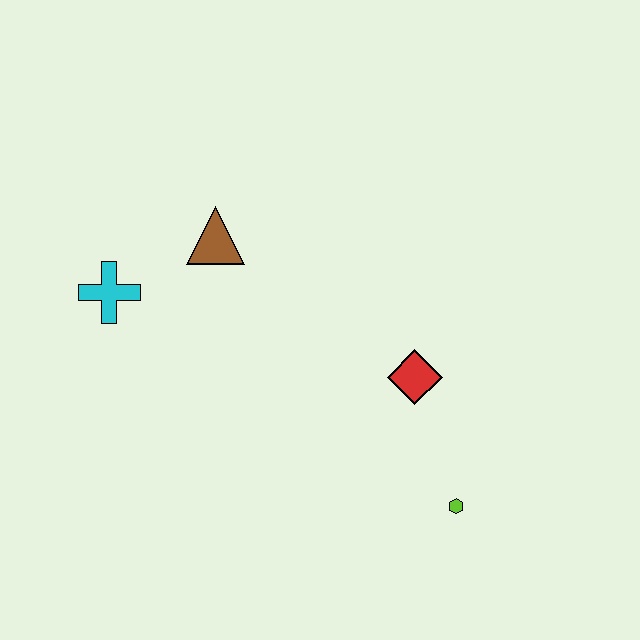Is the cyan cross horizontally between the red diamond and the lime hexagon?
No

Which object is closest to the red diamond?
The lime hexagon is closest to the red diamond.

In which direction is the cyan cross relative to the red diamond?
The cyan cross is to the left of the red diamond.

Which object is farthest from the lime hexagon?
The cyan cross is farthest from the lime hexagon.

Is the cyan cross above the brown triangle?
No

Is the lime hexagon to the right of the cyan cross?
Yes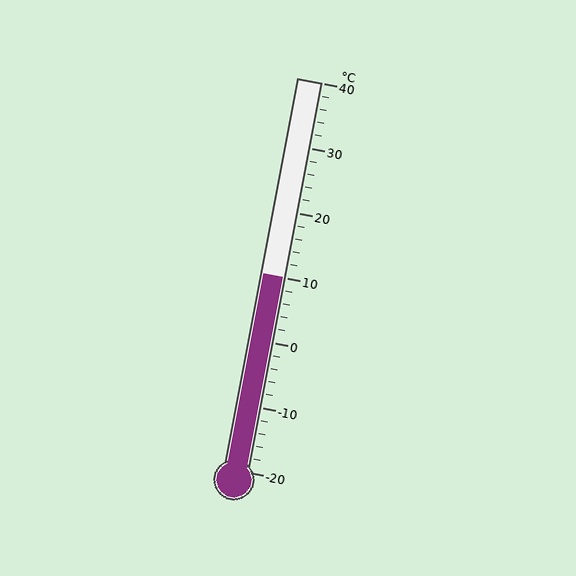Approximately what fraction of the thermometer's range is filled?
The thermometer is filled to approximately 50% of its range.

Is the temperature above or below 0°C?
The temperature is above 0°C.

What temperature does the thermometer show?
The thermometer shows approximately 10°C.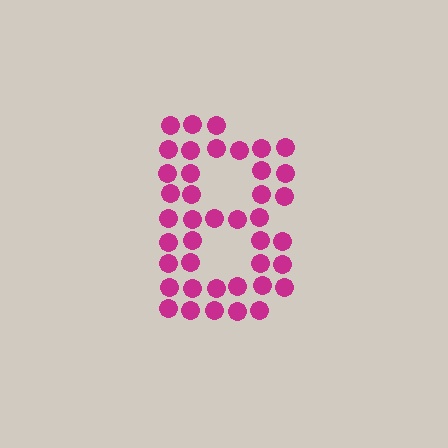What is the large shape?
The large shape is the letter B.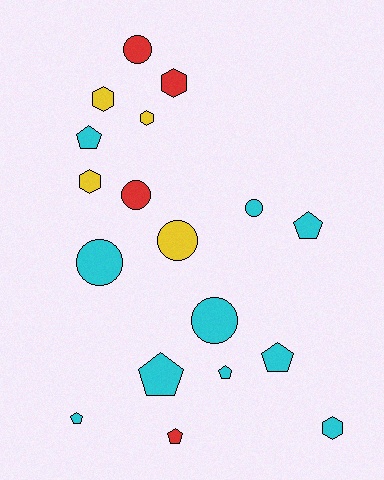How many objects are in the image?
There are 18 objects.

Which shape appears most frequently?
Pentagon, with 7 objects.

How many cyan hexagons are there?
There is 1 cyan hexagon.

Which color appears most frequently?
Cyan, with 10 objects.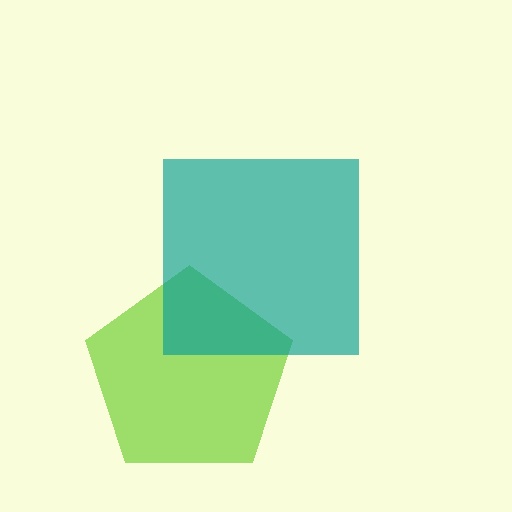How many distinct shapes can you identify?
There are 2 distinct shapes: a lime pentagon, a teal square.